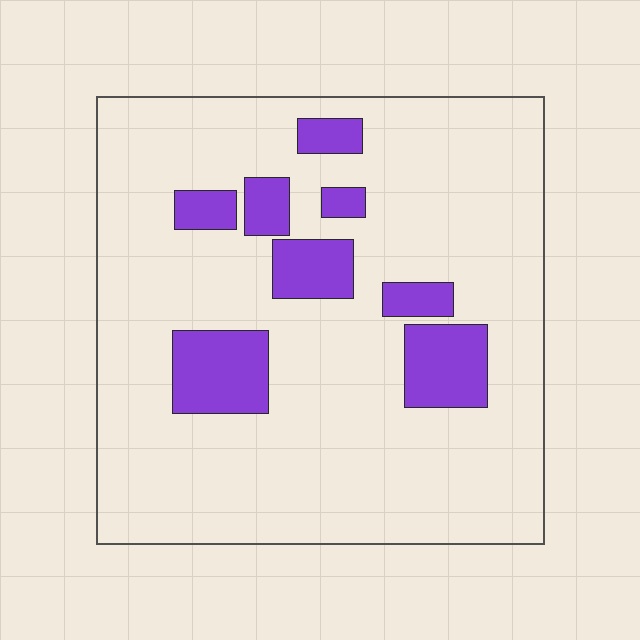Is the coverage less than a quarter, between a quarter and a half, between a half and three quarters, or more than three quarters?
Less than a quarter.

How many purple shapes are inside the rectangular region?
8.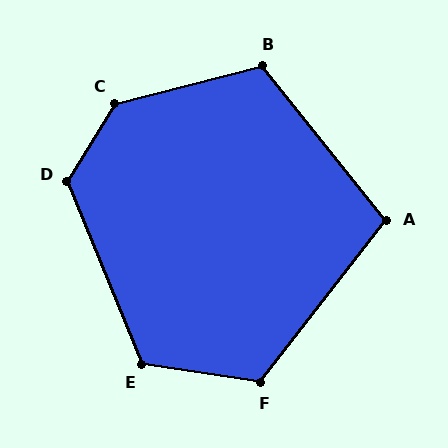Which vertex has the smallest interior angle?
A, at approximately 103 degrees.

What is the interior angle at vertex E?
Approximately 121 degrees (obtuse).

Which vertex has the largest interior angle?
C, at approximately 136 degrees.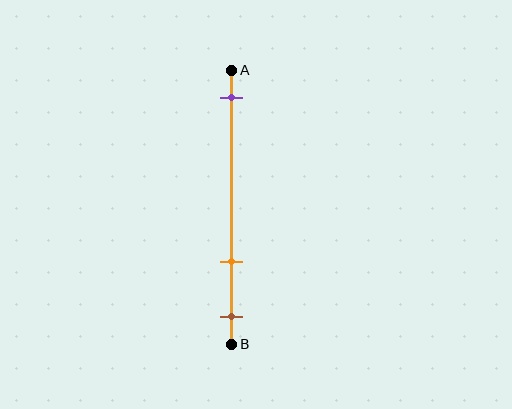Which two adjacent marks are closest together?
The orange and brown marks are the closest adjacent pair.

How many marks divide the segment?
There are 3 marks dividing the segment.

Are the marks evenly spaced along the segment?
No, the marks are not evenly spaced.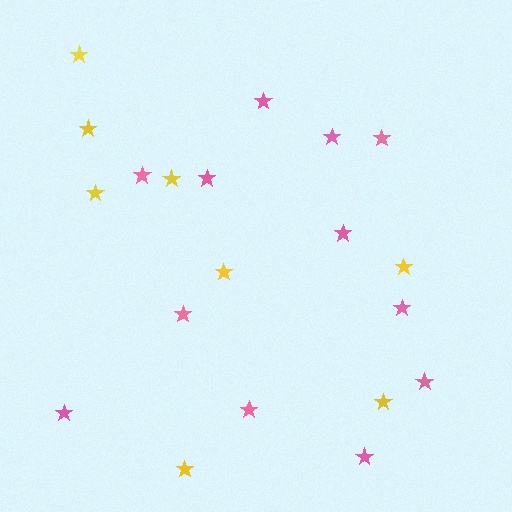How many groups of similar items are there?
There are 2 groups: one group of pink stars (12) and one group of yellow stars (8).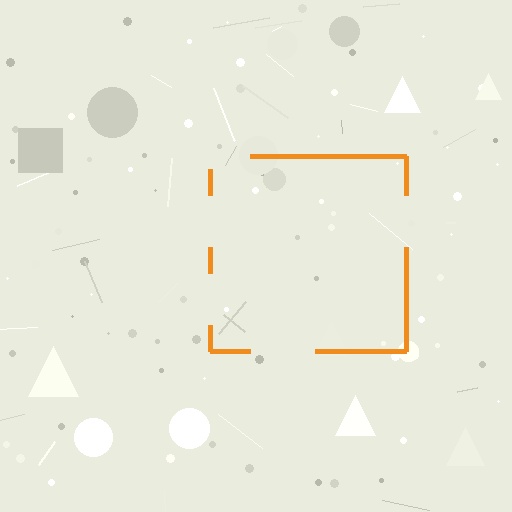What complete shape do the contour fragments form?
The contour fragments form a square.